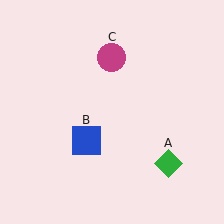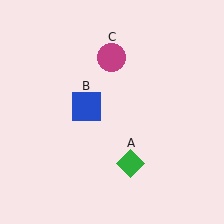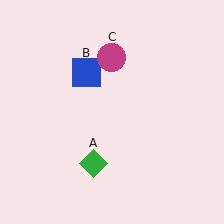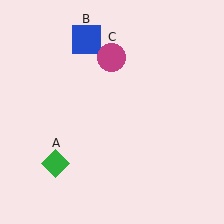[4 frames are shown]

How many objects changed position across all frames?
2 objects changed position: green diamond (object A), blue square (object B).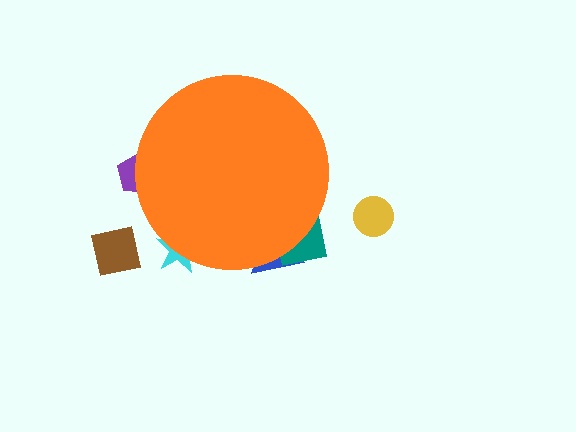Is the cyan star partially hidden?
Yes, the cyan star is partially hidden behind the orange circle.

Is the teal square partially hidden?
Yes, the teal square is partially hidden behind the orange circle.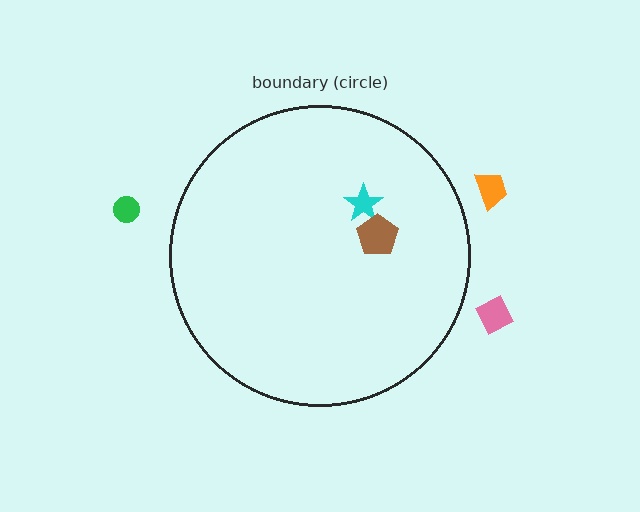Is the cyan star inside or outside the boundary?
Inside.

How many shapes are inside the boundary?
2 inside, 3 outside.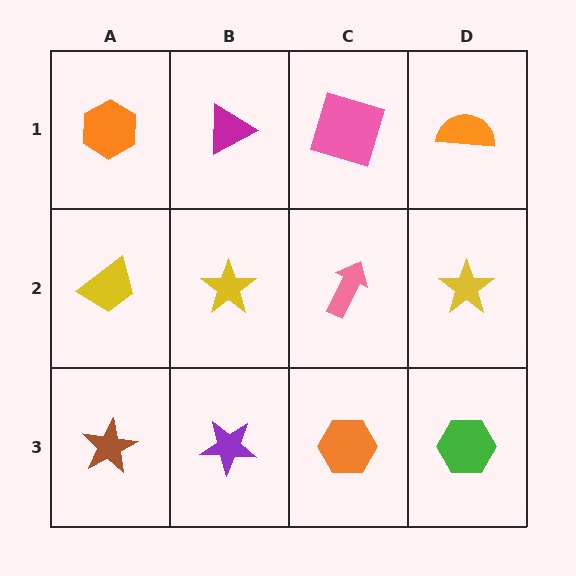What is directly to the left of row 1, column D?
A pink square.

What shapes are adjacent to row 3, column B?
A yellow star (row 2, column B), a brown star (row 3, column A), an orange hexagon (row 3, column C).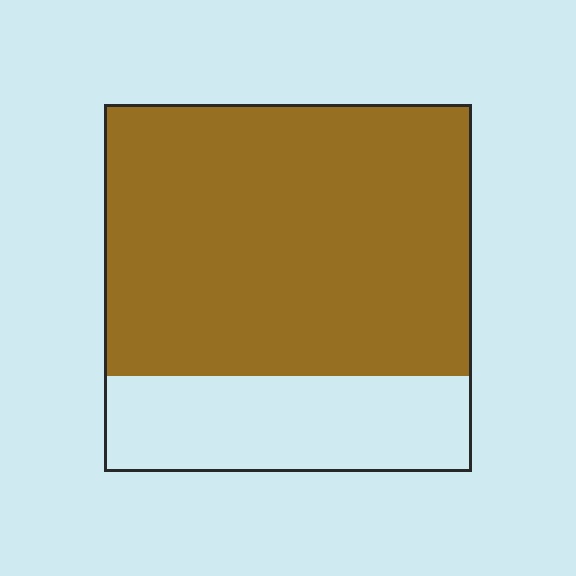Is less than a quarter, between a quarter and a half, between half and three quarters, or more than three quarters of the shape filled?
Between half and three quarters.